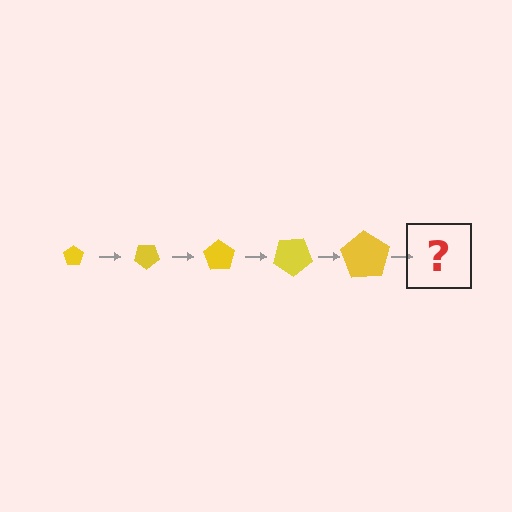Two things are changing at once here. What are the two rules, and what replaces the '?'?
The two rules are that the pentagon grows larger each step and it rotates 35 degrees each step. The '?' should be a pentagon, larger than the previous one and rotated 175 degrees from the start.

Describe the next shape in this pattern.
It should be a pentagon, larger than the previous one and rotated 175 degrees from the start.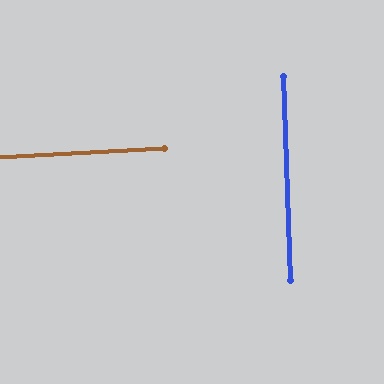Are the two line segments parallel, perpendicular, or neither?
Perpendicular — they meet at approximately 89°.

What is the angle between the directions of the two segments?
Approximately 89 degrees.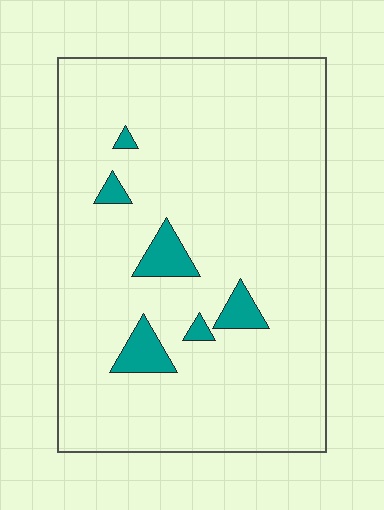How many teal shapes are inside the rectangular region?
6.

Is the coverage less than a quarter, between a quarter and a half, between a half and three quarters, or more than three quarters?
Less than a quarter.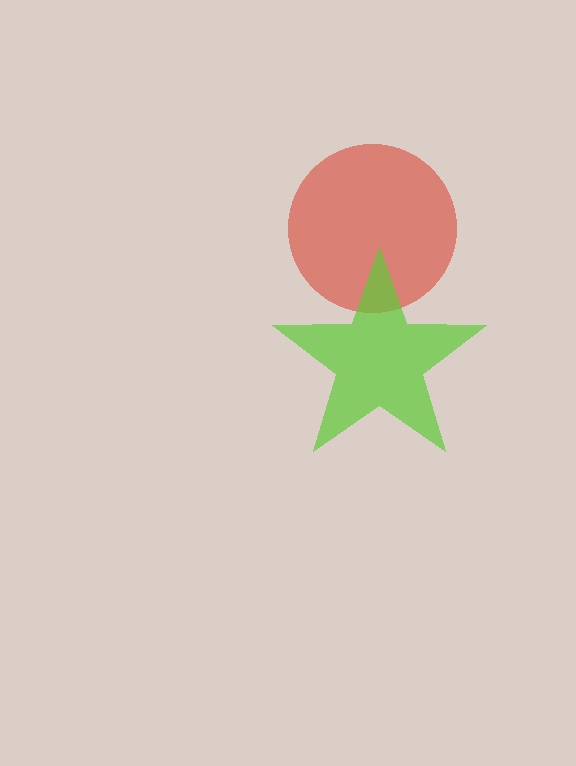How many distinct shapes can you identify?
There are 2 distinct shapes: a red circle, a lime star.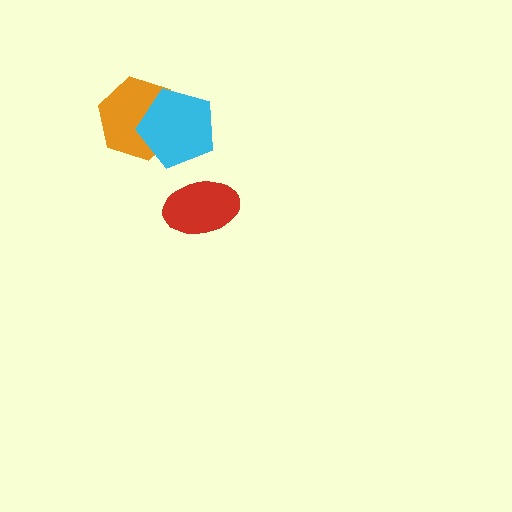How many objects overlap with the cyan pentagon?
1 object overlaps with the cyan pentagon.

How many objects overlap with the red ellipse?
0 objects overlap with the red ellipse.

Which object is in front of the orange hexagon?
The cyan pentagon is in front of the orange hexagon.